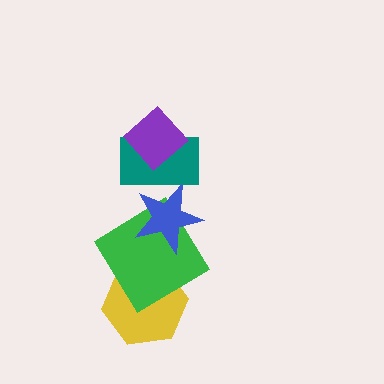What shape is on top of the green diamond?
The blue star is on top of the green diamond.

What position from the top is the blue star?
The blue star is 3rd from the top.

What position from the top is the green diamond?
The green diamond is 4th from the top.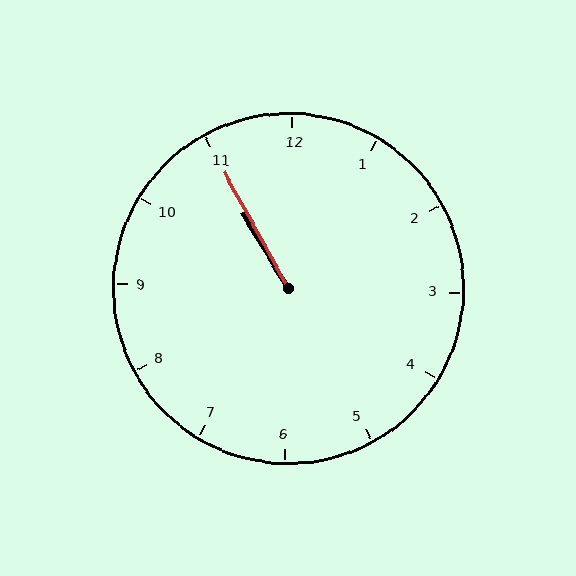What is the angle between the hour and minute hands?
Approximately 2 degrees.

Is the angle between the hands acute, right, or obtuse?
It is acute.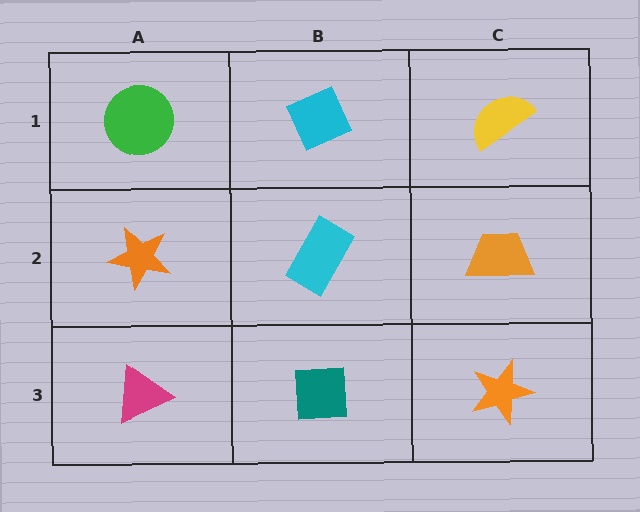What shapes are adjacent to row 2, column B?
A cyan diamond (row 1, column B), a teal square (row 3, column B), an orange star (row 2, column A), an orange trapezoid (row 2, column C).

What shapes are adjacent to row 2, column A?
A green circle (row 1, column A), a magenta triangle (row 3, column A), a cyan rectangle (row 2, column B).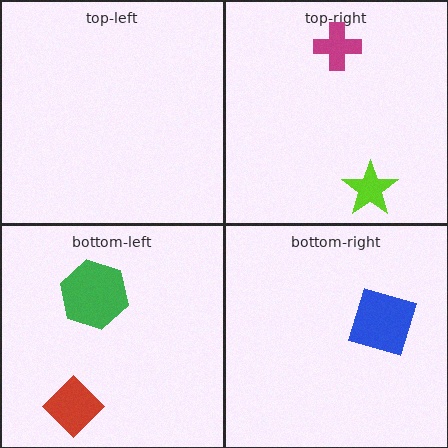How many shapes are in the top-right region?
2.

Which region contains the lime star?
The top-right region.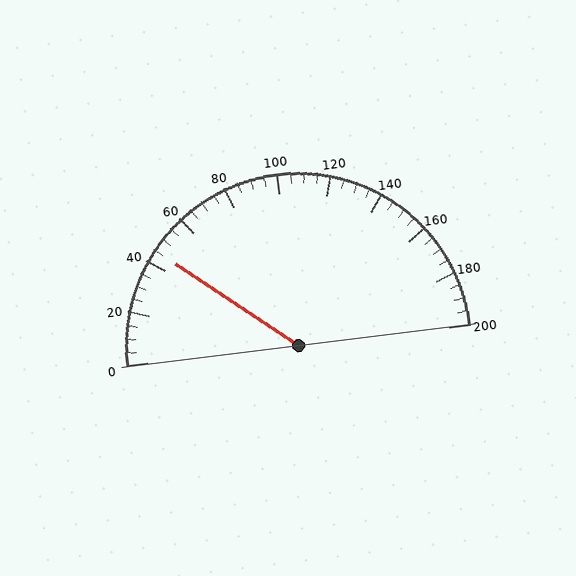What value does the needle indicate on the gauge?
The needle indicates approximately 45.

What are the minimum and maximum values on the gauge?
The gauge ranges from 0 to 200.